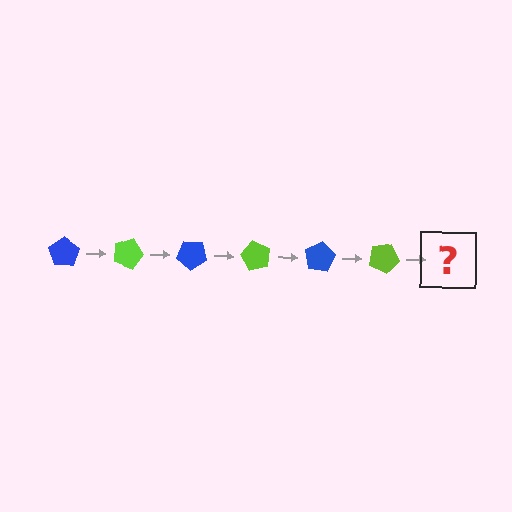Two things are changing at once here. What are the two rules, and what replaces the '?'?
The two rules are that it rotates 20 degrees each step and the color cycles through blue and lime. The '?' should be a blue pentagon, rotated 120 degrees from the start.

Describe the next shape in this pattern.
It should be a blue pentagon, rotated 120 degrees from the start.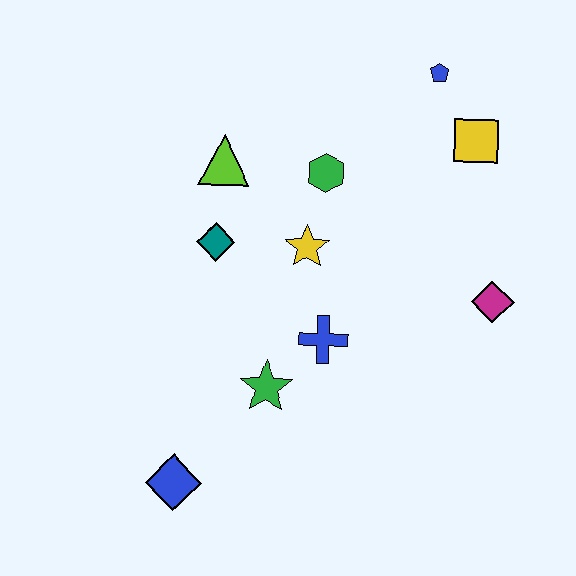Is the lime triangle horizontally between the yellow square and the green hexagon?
No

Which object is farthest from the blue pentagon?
The blue diamond is farthest from the blue pentagon.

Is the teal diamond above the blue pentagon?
No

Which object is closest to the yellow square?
The blue pentagon is closest to the yellow square.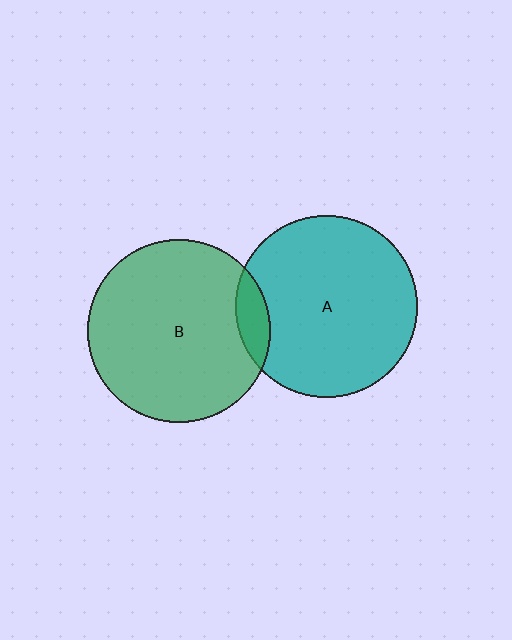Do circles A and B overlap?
Yes.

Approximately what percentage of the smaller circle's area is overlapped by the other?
Approximately 10%.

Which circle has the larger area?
Circle B (green).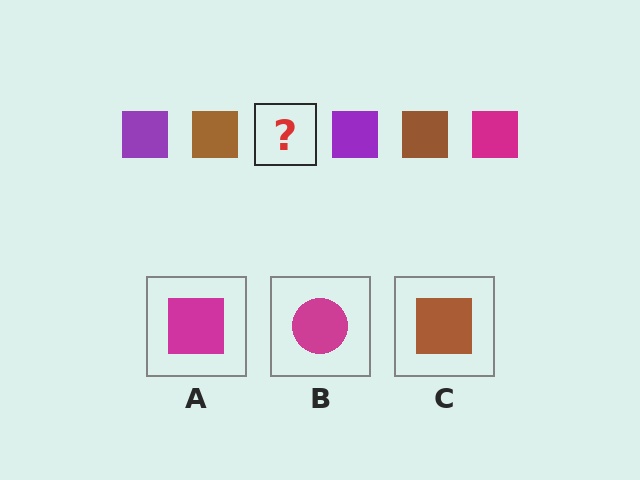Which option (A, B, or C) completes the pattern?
A.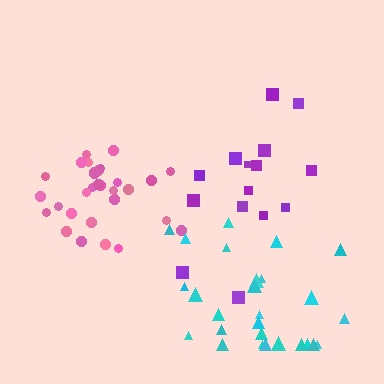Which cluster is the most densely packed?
Pink.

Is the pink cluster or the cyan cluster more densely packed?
Pink.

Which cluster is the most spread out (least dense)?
Cyan.